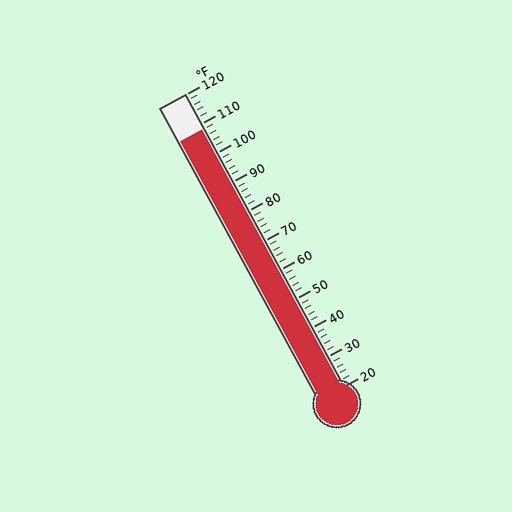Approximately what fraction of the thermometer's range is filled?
The thermometer is filled to approximately 90% of its range.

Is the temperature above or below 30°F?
The temperature is above 30°F.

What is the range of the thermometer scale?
The thermometer scale ranges from 20°F to 120°F.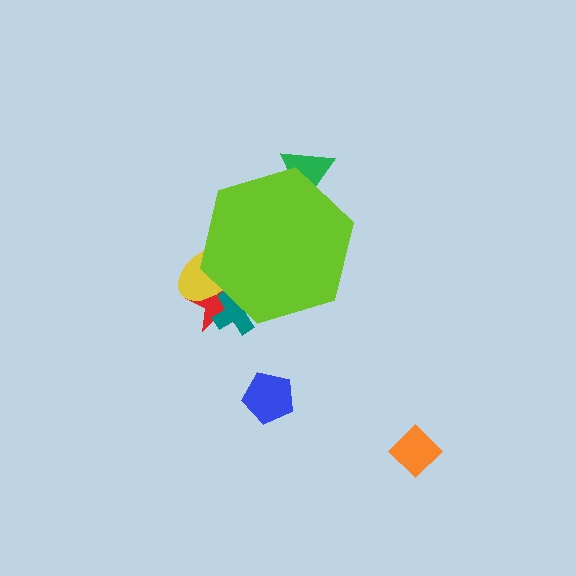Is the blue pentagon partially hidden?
No, the blue pentagon is fully visible.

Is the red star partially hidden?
Yes, the red star is partially hidden behind the lime hexagon.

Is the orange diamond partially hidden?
No, the orange diamond is fully visible.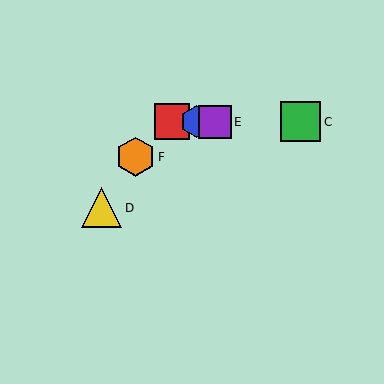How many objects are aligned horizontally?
4 objects (A, B, C, E) are aligned horizontally.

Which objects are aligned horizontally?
Objects A, B, C, E are aligned horizontally.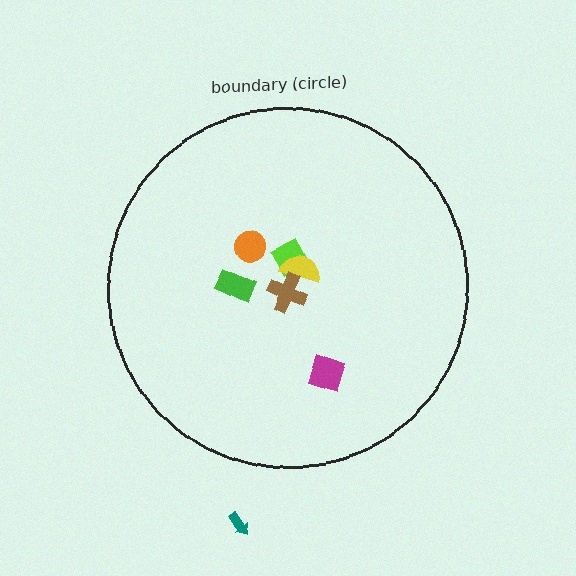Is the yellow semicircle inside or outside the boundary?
Inside.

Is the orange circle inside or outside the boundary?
Inside.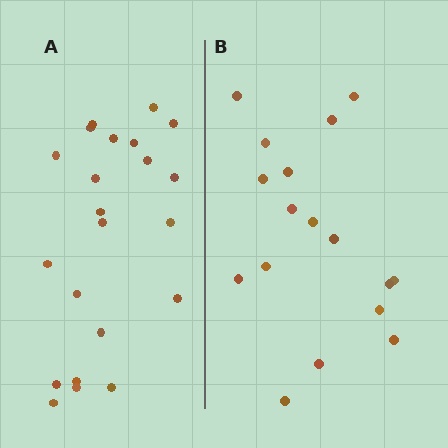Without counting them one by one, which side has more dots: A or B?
Region A (the left region) has more dots.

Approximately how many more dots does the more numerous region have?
Region A has about 5 more dots than region B.